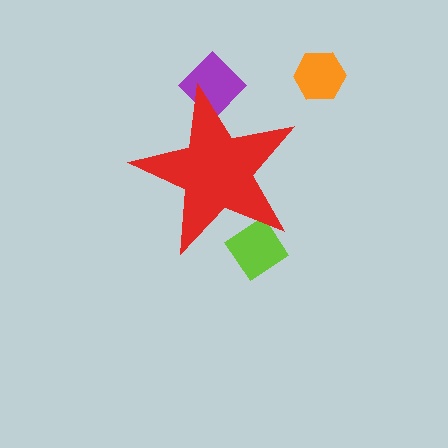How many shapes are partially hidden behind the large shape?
2 shapes are partially hidden.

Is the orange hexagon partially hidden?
No, the orange hexagon is fully visible.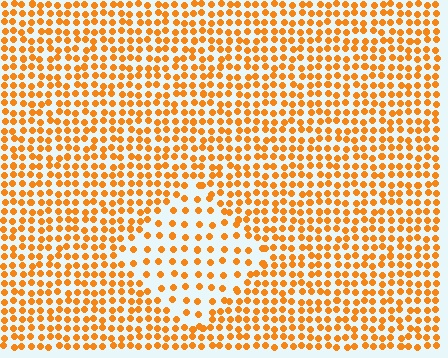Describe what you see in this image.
The image contains small orange elements arranged at two different densities. A diamond-shaped region is visible where the elements are less densely packed than the surrounding area.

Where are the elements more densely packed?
The elements are more densely packed outside the diamond boundary.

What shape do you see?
I see a diamond.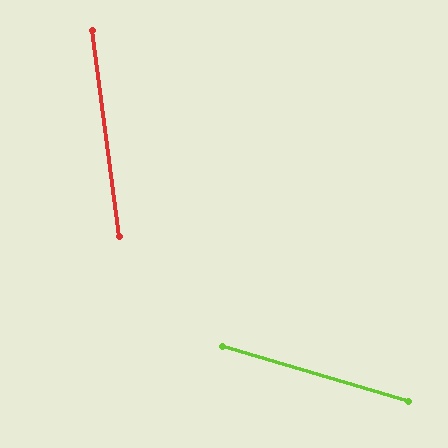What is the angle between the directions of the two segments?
Approximately 66 degrees.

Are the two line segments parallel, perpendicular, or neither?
Neither parallel nor perpendicular — they differ by about 66°.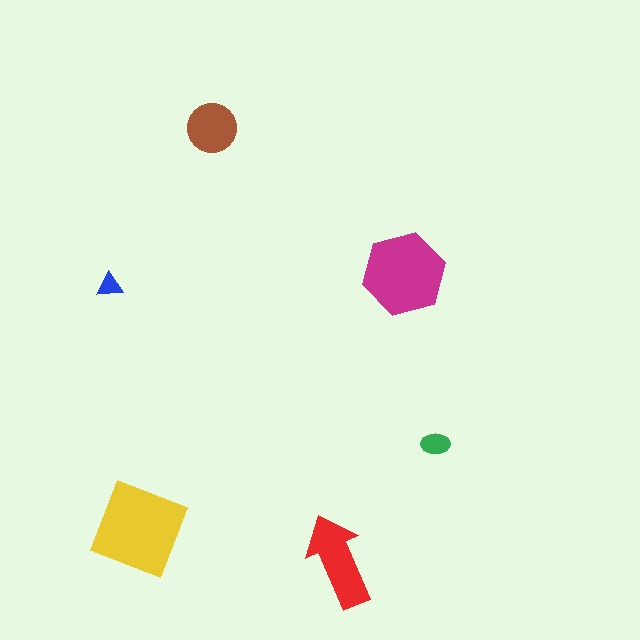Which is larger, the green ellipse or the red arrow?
The red arrow.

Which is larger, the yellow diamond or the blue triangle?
The yellow diamond.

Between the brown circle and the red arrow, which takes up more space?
The red arrow.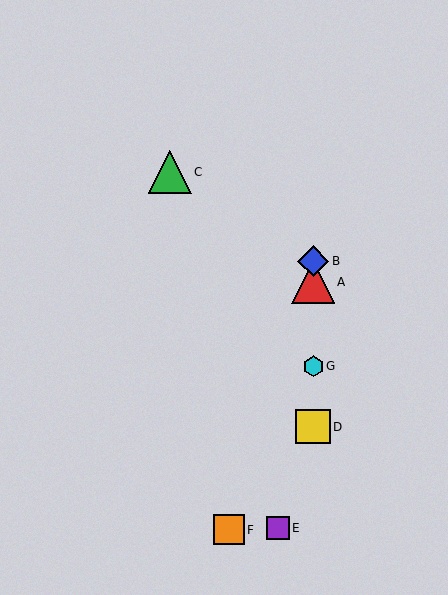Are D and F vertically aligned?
No, D is at x≈313 and F is at x≈229.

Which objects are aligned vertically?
Objects A, B, D, G are aligned vertically.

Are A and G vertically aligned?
Yes, both are at x≈313.